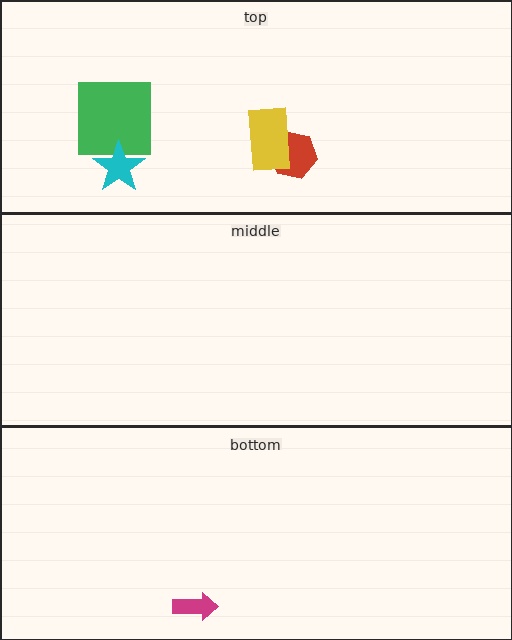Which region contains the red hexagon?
The top region.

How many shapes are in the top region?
4.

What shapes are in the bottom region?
The magenta arrow.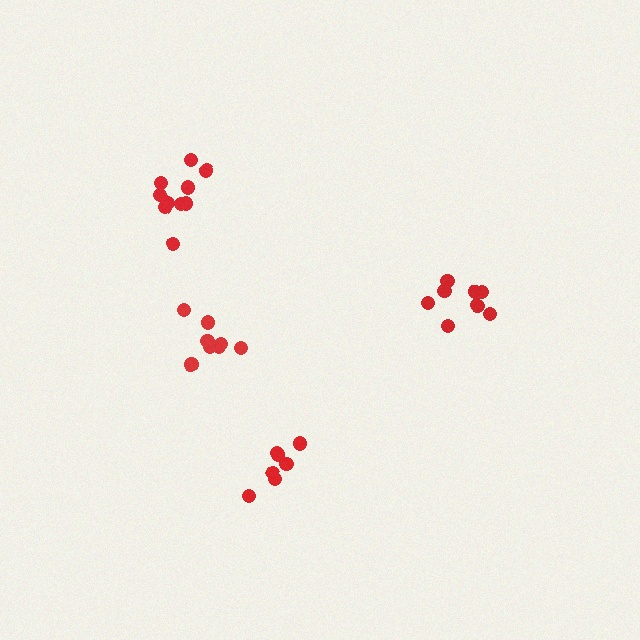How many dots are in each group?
Group 1: 8 dots, Group 2: 10 dots, Group 3: 7 dots, Group 4: 8 dots (33 total).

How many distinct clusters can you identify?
There are 4 distinct clusters.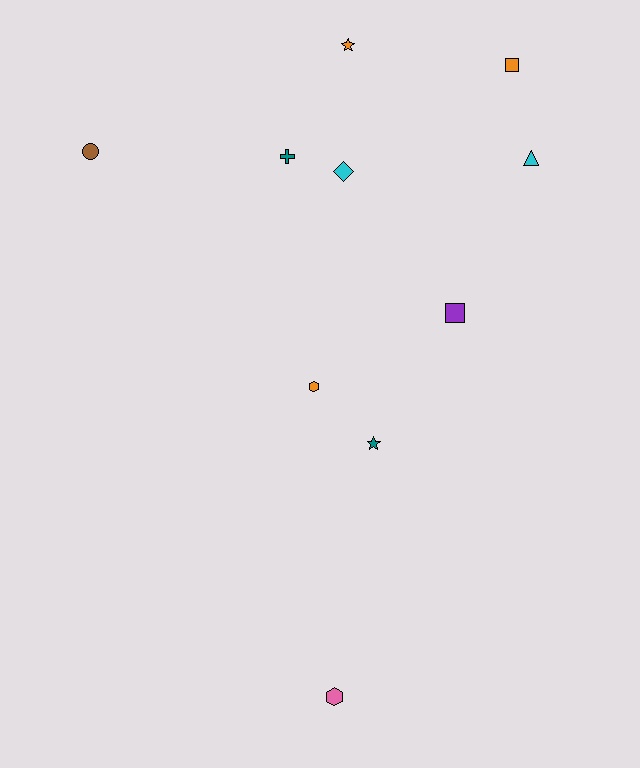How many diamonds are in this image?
There is 1 diamond.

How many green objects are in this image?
There are no green objects.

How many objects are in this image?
There are 10 objects.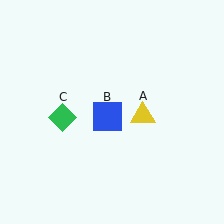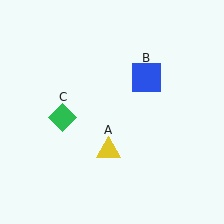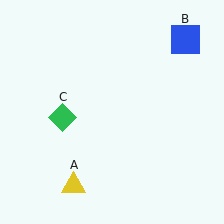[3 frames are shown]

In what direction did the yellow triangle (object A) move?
The yellow triangle (object A) moved down and to the left.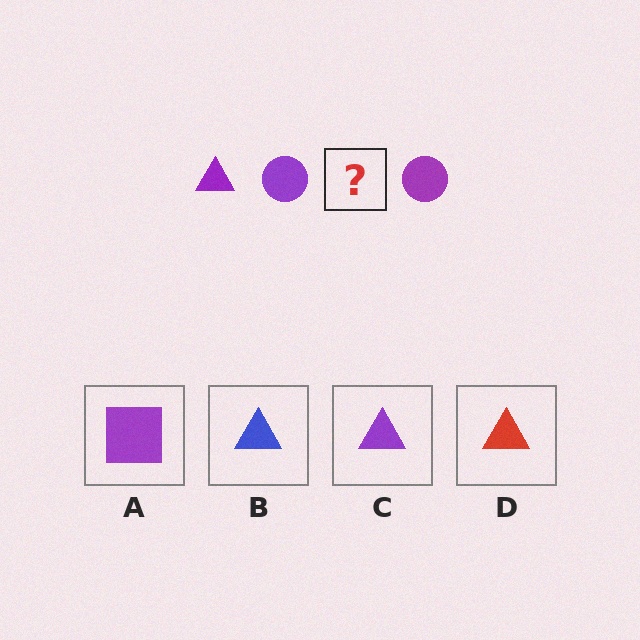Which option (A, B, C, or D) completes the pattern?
C.